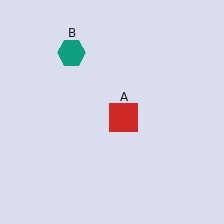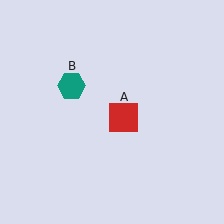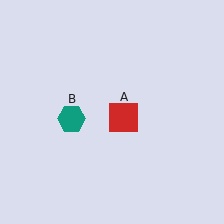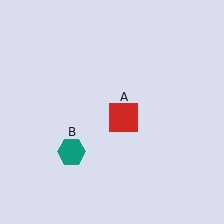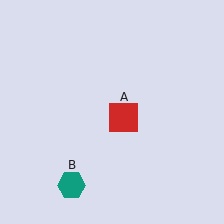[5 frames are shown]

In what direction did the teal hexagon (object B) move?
The teal hexagon (object B) moved down.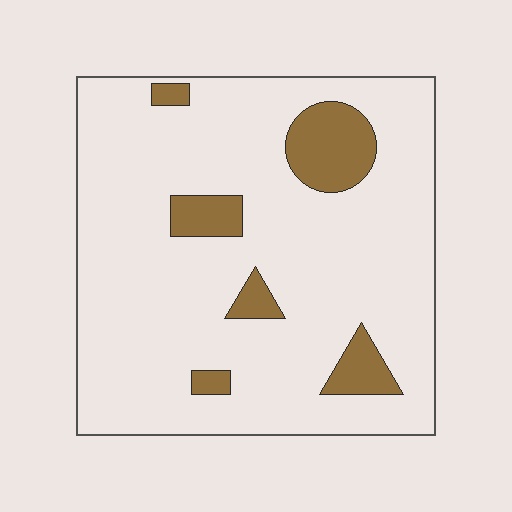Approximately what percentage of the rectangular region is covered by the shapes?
Approximately 15%.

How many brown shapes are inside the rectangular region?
6.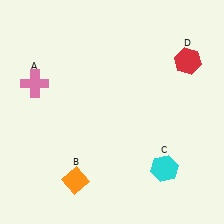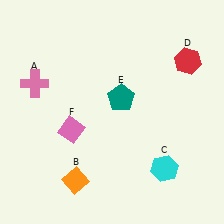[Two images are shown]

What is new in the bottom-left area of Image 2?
A pink diamond (F) was added in the bottom-left area of Image 2.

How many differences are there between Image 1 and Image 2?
There are 2 differences between the two images.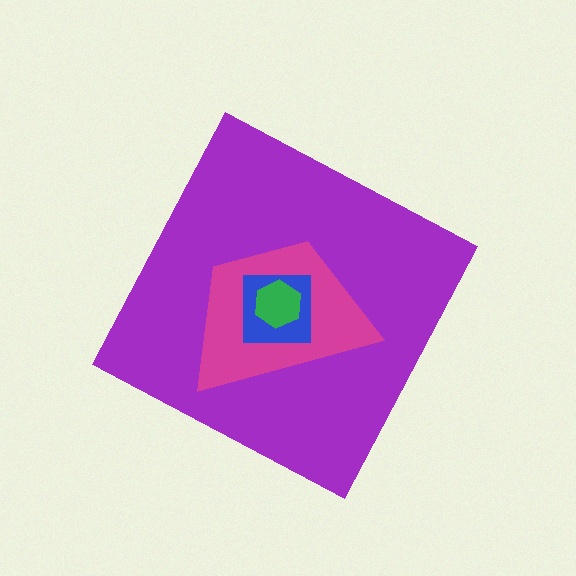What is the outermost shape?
The purple diamond.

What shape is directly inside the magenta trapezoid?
The blue square.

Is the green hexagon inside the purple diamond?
Yes.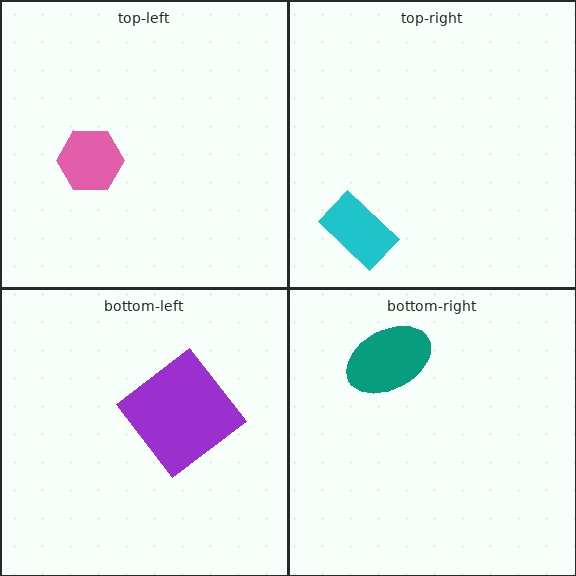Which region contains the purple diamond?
The bottom-left region.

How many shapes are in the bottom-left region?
1.